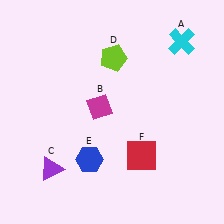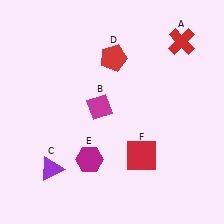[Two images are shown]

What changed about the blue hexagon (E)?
In Image 1, E is blue. In Image 2, it changed to magenta.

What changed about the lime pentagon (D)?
In Image 1, D is lime. In Image 2, it changed to red.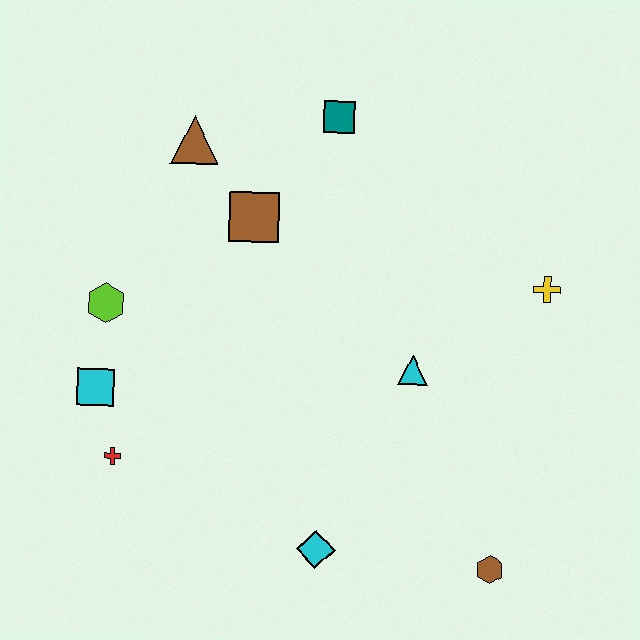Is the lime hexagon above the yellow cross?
No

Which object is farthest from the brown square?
The brown hexagon is farthest from the brown square.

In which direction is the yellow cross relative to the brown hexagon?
The yellow cross is above the brown hexagon.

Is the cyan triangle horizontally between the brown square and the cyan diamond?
No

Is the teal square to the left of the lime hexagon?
No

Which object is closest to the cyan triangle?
The yellow cross is closest to the cyan triangle.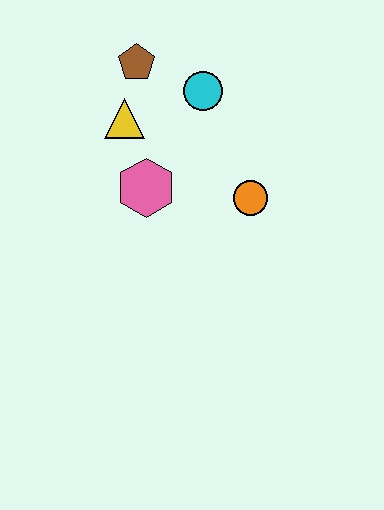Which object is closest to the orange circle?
The pink hexagon is closest to the orange circle.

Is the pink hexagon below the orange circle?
No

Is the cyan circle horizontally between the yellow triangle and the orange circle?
Yes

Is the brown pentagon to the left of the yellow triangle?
No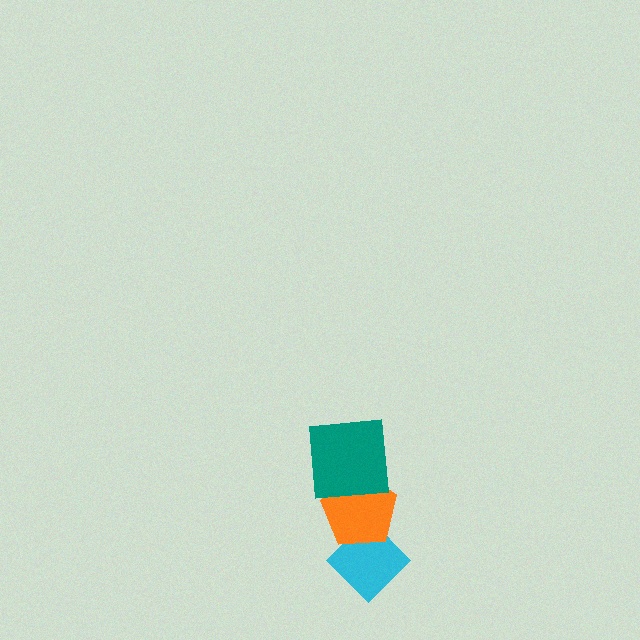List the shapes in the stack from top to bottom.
From top to bottom: the teal square, the orange pentagon, the cyan diamond.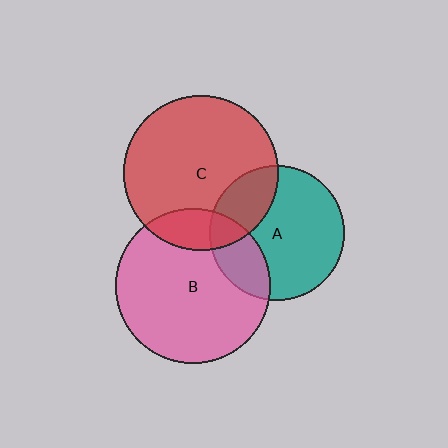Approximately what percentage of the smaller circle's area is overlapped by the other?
Approximately 25%.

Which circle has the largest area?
Circle B (pink).